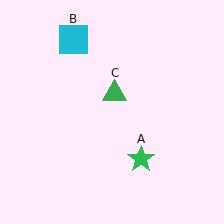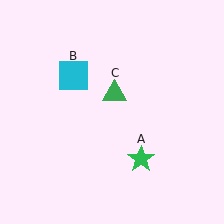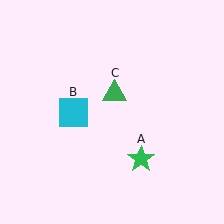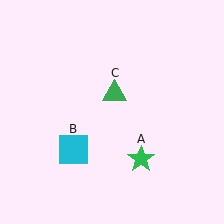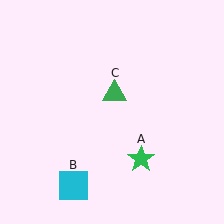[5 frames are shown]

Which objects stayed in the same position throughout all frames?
Green star (object A) and green triangle (object C) remained stationary.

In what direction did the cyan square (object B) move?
The cyan square (object B) moved down.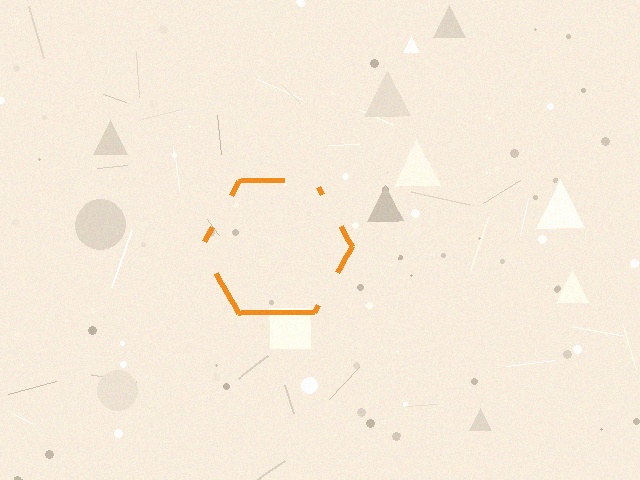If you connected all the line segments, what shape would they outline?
They would outline a hexagon.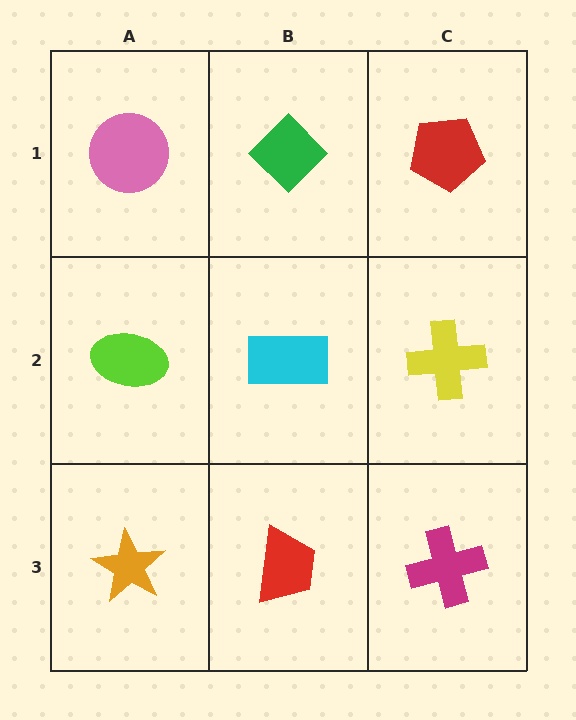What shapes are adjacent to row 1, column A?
A lime ellipse (row 2, column A), a green diamond (row 1, column B).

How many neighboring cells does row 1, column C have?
2.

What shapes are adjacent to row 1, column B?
A cyan rectangle (row 2, column B), a pink circle (row 1, column A), a red pentagon (row 1, column C).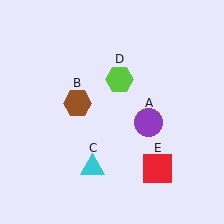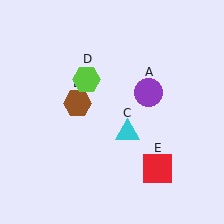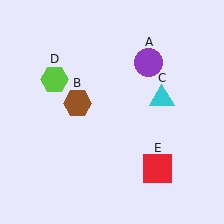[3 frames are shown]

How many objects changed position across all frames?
3 objects changed position: purple circle (object A), cyan triangle (object C), lime hexagon (object D).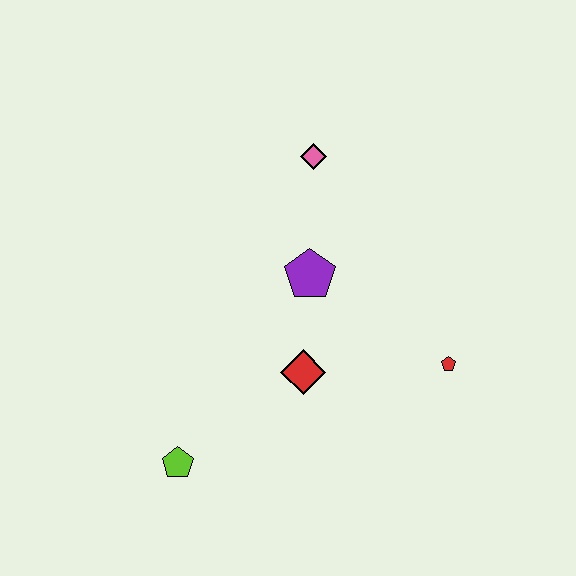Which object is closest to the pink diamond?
The purple pentagon is closest to the pink diamond.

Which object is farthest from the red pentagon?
The lime pentagon is farthest from the red pentagon.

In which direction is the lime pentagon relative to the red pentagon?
The lime pentagon is to the left of the red pentagon.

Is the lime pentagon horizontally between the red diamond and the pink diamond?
No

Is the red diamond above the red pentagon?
No